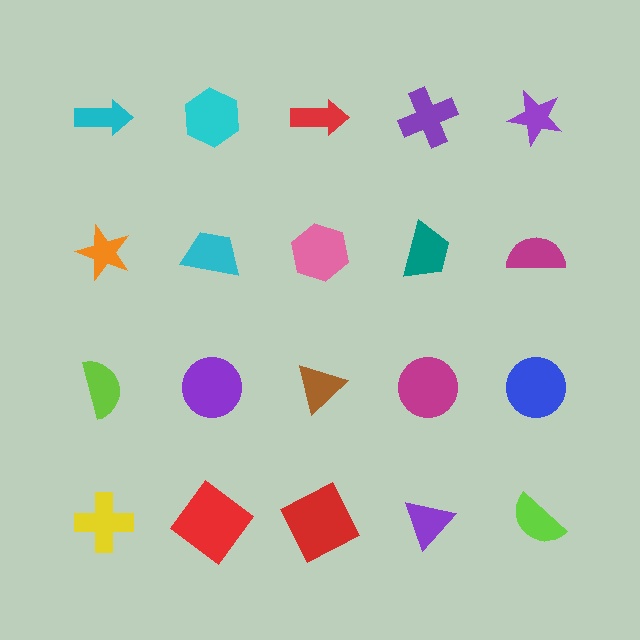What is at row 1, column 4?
A purple cross.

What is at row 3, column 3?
A brown triangle.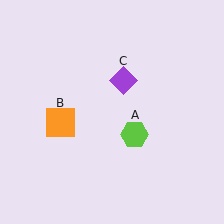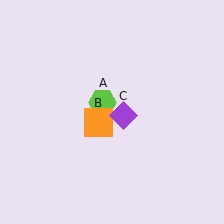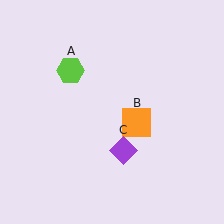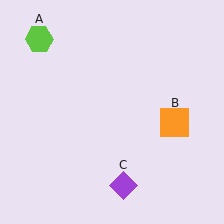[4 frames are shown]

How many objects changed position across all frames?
3 objects changed position: lime hexagon (object A), orange square (object B), purple diamond (object C).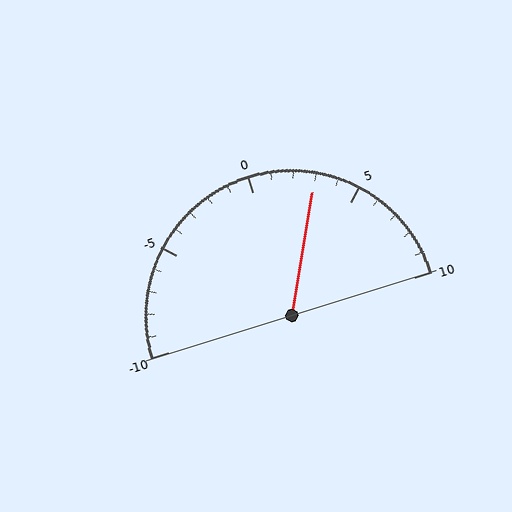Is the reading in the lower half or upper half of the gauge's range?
The reading is in the upper half of the range (-10 to 10).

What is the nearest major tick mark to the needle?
The nearest major tick mark is 5.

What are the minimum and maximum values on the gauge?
The gauge ranges from -10 to 10.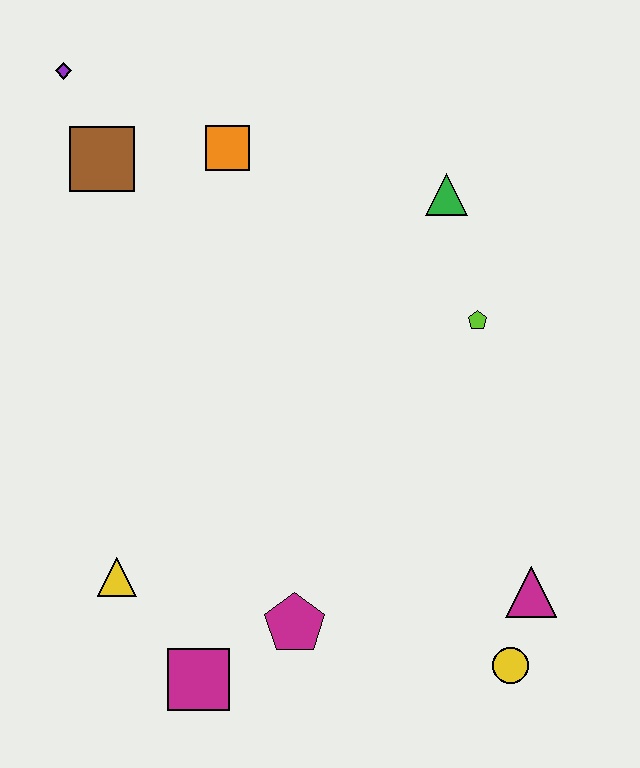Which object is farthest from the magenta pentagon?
The purple diamond is farthest from the magenta pentagon.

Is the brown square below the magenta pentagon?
No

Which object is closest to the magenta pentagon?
The magenta square is closest to the magenta pentagon.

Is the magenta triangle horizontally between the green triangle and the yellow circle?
No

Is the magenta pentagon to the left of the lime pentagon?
Yes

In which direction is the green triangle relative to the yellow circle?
The green triangle is above the yellow circle.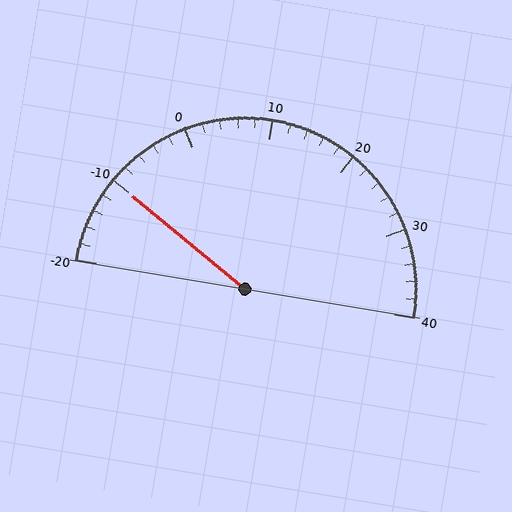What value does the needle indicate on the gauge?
The needle indicates approximately -10.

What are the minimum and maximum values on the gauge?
The gauge ranges from -20 to 40.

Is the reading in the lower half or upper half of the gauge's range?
The reading is in the lower half of the range (-20 to 40).